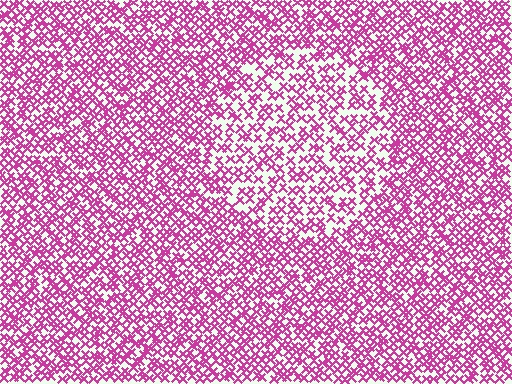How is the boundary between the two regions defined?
The boundary is defined by a change in element density (approximately 1.6x ratio). All elements are the same color, size, and shape.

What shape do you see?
I see a circle.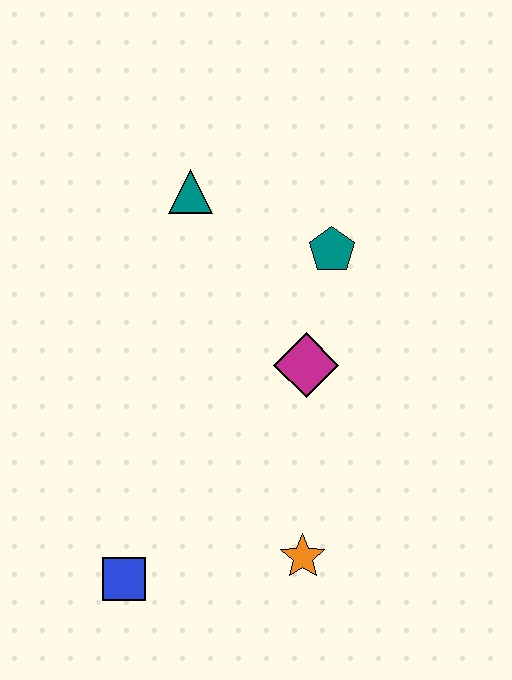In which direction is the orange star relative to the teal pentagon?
The orange star is below the teal pentagon.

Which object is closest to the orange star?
The blue square is closest to the orange star.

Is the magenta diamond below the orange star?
No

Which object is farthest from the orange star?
The teal triangle is farthest from the orange star.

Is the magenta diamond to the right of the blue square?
Yes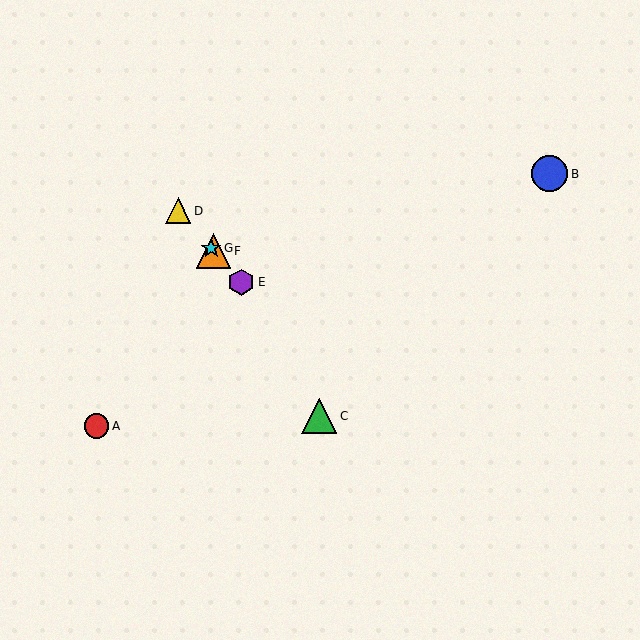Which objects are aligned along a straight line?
Objects D, E, F, G are aligned along a straight line.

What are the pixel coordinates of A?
Object A is at (97, 426).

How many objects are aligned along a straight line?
4 objects (D, E, F, G) are aligned along a straight line.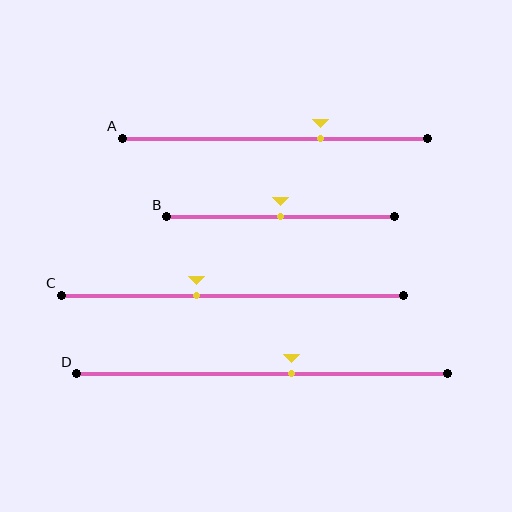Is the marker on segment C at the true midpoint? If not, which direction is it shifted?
No, the marker on segment C is shifted to the left by about 10% of the segment length.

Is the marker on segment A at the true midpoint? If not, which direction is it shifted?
No, the marker on segment A is shifted to the right by about 15% of the segment length.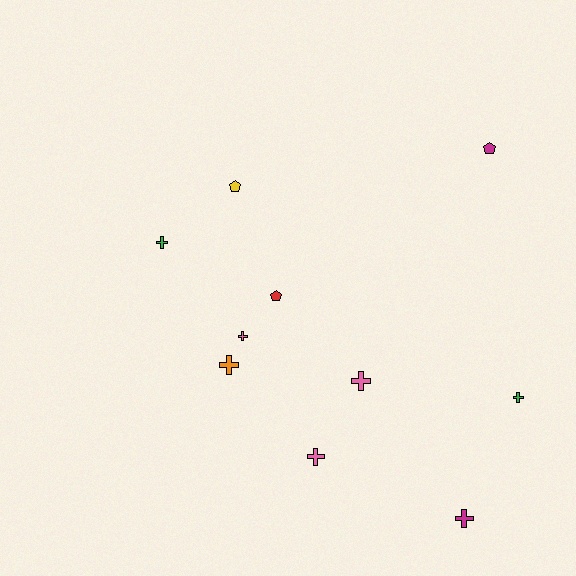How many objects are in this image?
There are 10 objects.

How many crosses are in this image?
There are 7 crosses.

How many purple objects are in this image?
There are no purple objects.